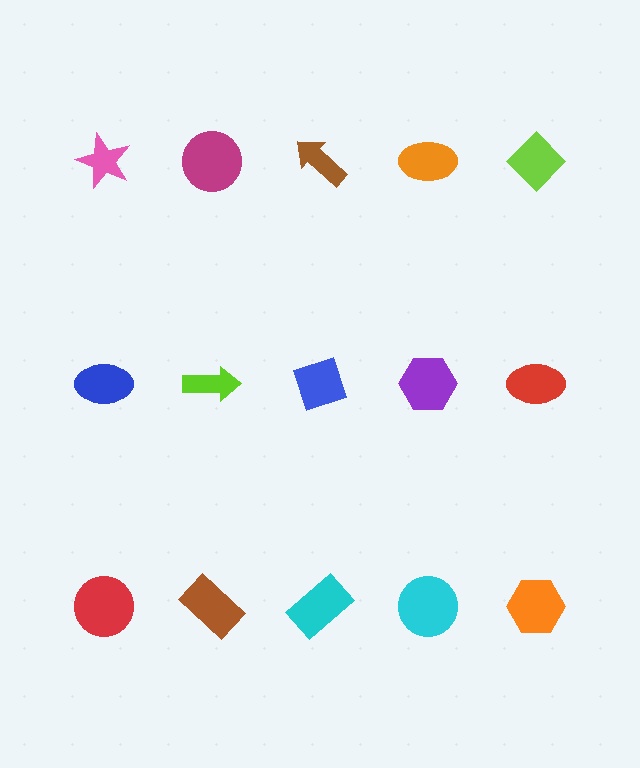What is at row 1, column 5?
A lime diamond.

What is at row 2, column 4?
A purple hexagon.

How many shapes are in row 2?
5 shapes.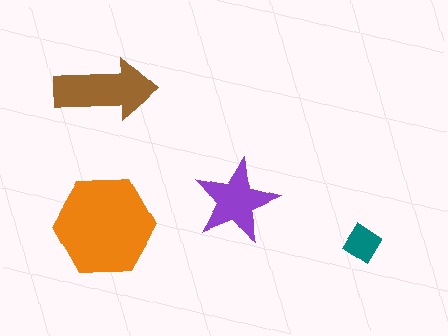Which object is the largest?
The orange hexagon.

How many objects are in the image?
There are 4 objects in the image.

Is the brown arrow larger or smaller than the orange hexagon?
Smaller.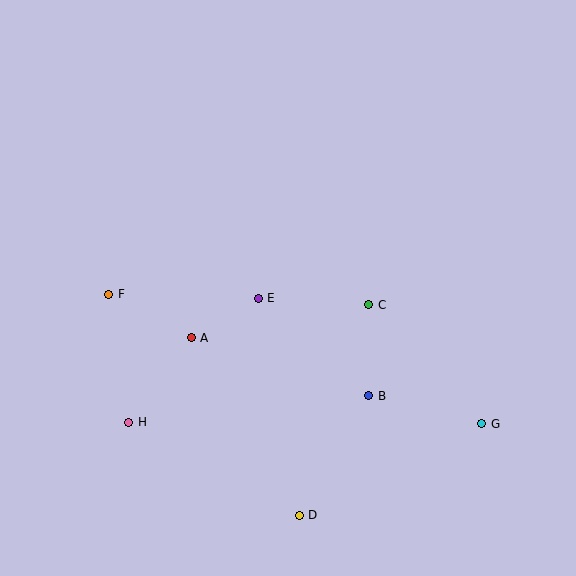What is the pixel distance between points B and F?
The distance between B and F is 279 pixels.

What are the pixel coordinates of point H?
Point H is at (129, 422).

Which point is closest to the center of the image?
Point E at (258, 298) is closest to the center.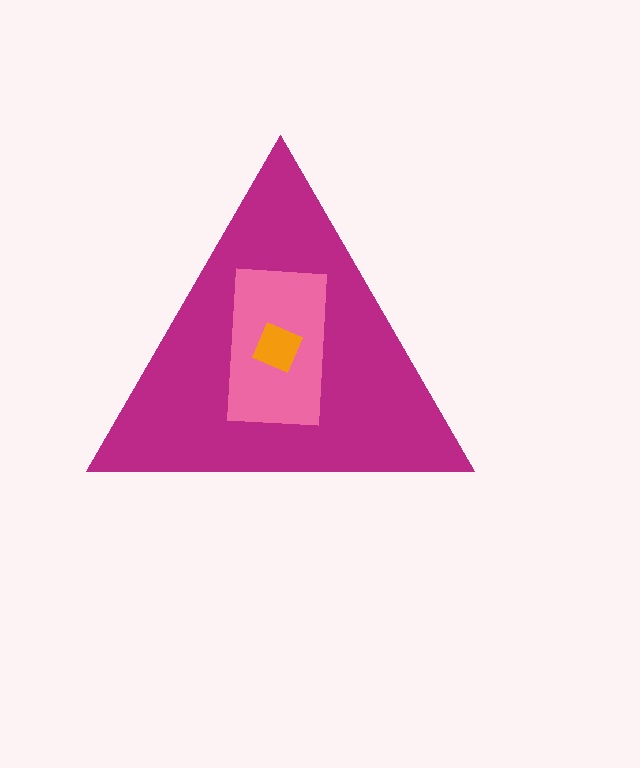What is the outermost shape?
The magenta triangle.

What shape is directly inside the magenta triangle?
The pink rectangle.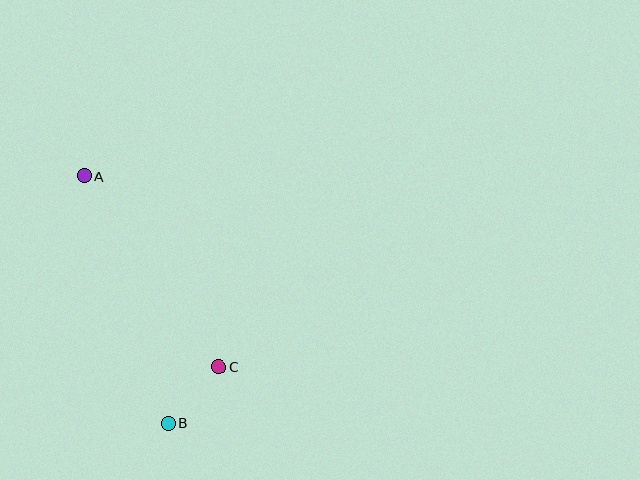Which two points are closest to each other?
Points B and C are closest to each other.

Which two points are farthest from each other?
Points A and B are farthest from each other.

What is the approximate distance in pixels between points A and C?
The distance between A and C is approximately 233 pixels.